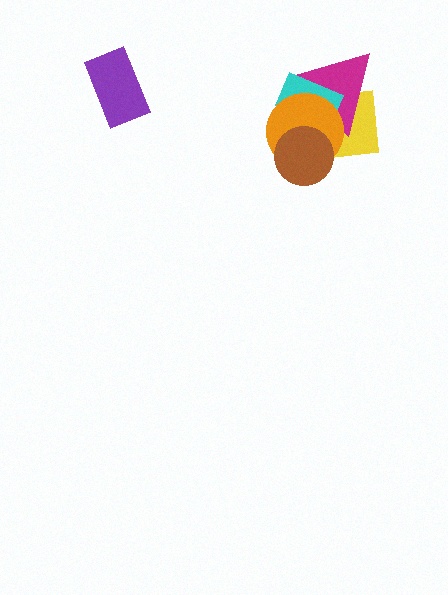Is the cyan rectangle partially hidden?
Yes, it is partially covered by another shape.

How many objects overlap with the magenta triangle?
3 objects overlap with the magenta triangle.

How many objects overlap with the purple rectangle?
0 objects overlap with the purple rectangle.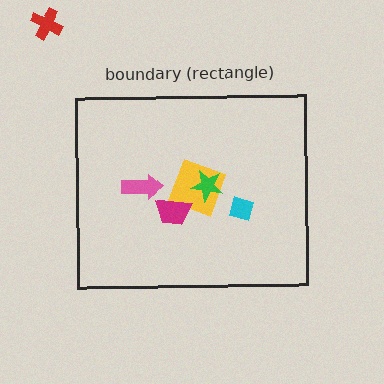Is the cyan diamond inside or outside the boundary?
Inside.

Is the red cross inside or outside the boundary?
Outside.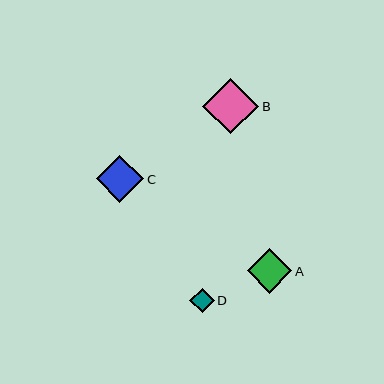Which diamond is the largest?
Diamond B is the largest with a size of approximately 56 pixels.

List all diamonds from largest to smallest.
From largest to smallest: B, C, A, D.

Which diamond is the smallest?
Diamond D is the smallest with a size of approximately 24 pixels.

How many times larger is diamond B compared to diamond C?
Diamond B is approximately 1.2 times the size of diamond C.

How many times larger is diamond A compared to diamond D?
Diamond A is approximately 1.8 times the size of diamond D.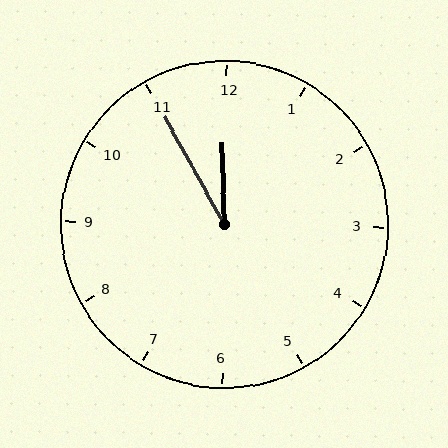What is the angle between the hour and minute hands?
Approximately 28 degrees.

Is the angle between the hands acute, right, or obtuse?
It is acute.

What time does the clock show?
11:55.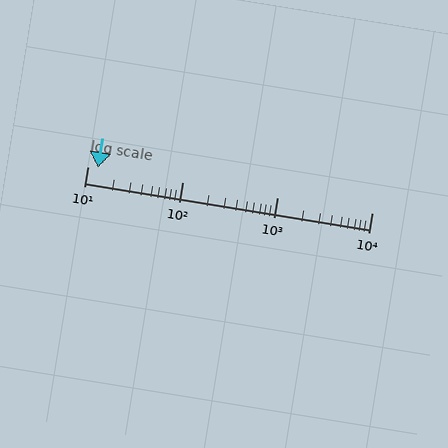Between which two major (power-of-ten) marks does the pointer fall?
The pointer is between 10 and 100.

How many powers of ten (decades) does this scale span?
The scale spans 3 decades, from 10 to 10000.